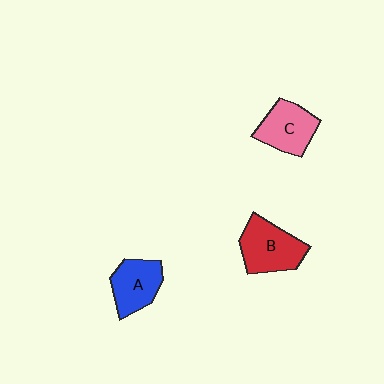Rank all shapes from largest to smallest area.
From largest to smallest: B (red), C (pink), A (blue).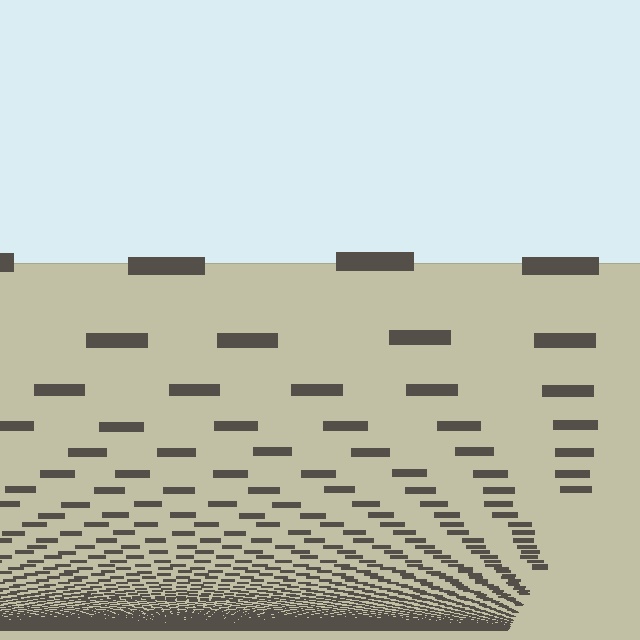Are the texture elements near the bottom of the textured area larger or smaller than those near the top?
Smaller. The gradient is inverted — elements near the bottom are smaller and denser.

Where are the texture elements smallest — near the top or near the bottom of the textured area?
Near the bottom.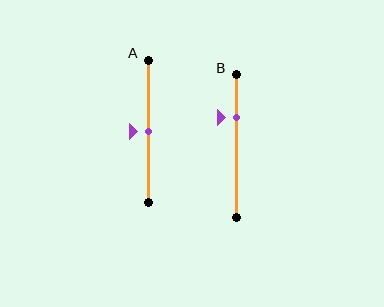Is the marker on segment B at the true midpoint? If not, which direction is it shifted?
No, the marker on segment B is shifted upward by about 20% of the segment length.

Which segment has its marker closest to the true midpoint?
Segment A has its marker closest to the true midpoint.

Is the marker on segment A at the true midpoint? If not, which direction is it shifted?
Yes, the marker on segment A is at the true midpoint.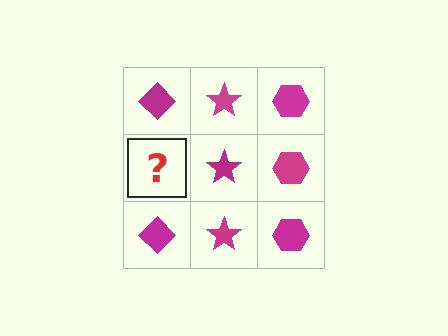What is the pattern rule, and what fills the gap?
The rule is that each column has a consistent shape. The gap should be filled with a magenta diamond.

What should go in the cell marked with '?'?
The missing cell should contain a magenta diamond.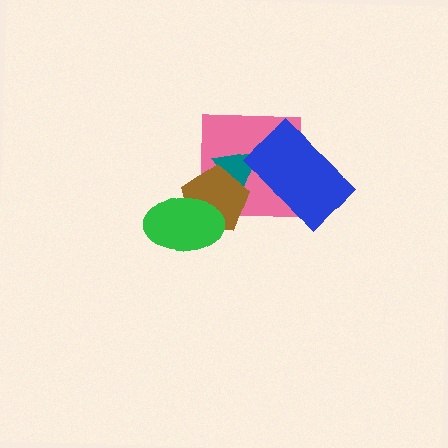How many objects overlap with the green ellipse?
1 object overlaps with the green ellipse.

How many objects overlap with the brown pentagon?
3 objects overlap with the brown pentagon.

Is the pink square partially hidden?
Yes, it is partially covered by another shape.